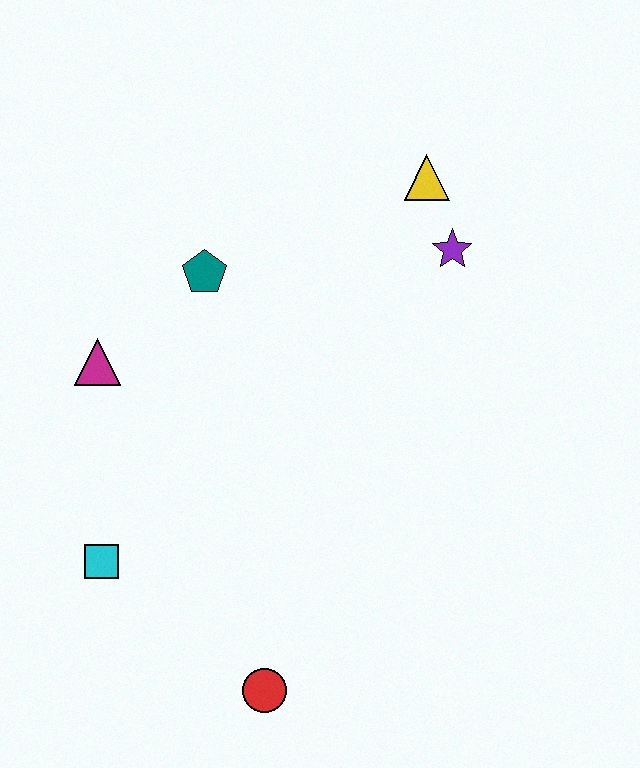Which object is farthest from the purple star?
The red circle is farthest from the purple star.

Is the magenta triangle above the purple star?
No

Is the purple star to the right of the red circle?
Yes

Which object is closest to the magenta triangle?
The teal pentagon is closest to the magenta triangle.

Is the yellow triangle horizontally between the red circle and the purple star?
Yes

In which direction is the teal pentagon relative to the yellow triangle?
The teal pentagon is to the left of the yellow triangle.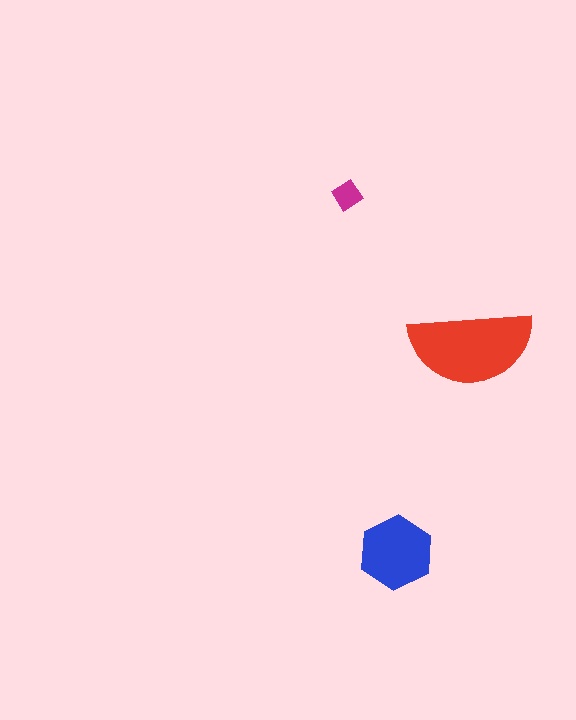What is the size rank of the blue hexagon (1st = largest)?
2nd.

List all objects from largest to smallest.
The red semicircle, the blue hexagon, the magenta diamond.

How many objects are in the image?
There are 3 objects in the image.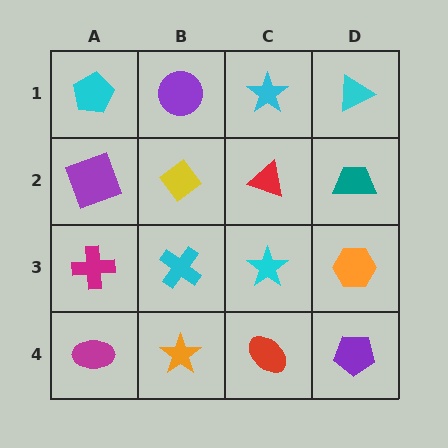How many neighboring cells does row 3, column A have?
3.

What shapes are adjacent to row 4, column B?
A cyan cross (row 3, column B), a magenta ellipse (row 4, column A), a red ellipse (row 4, column C).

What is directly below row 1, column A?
A purple square.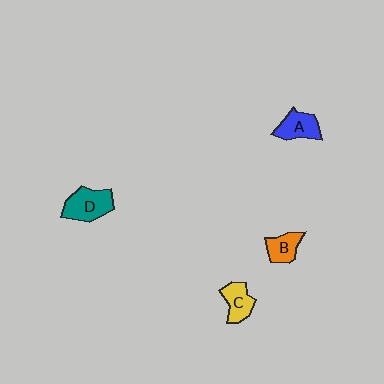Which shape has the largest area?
Shape D (teal).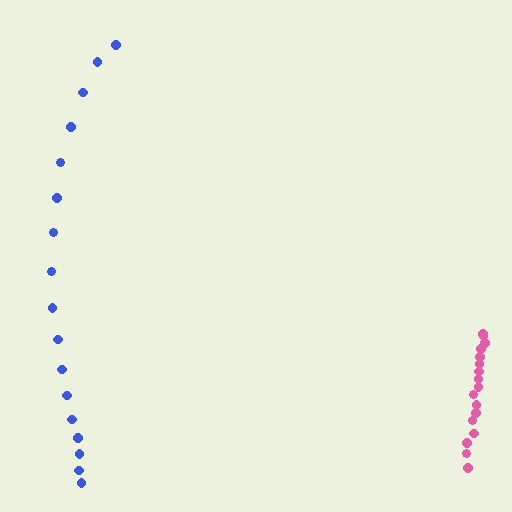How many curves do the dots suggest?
There are 2 distinct paths.